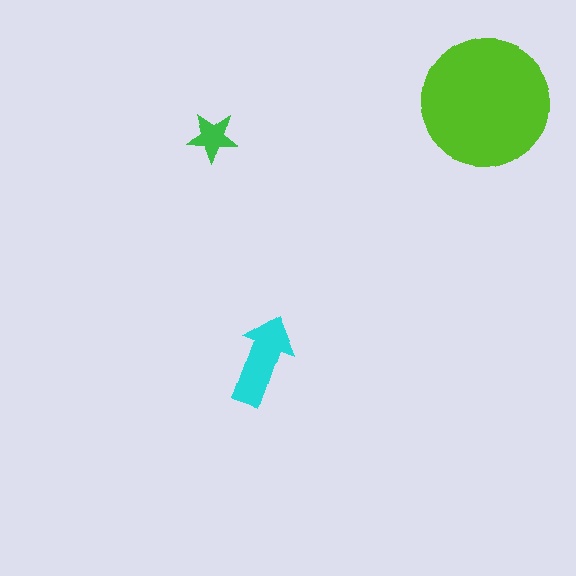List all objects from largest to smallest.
The lime circle, the cyan arrow, the green star.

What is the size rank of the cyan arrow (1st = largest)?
2nd.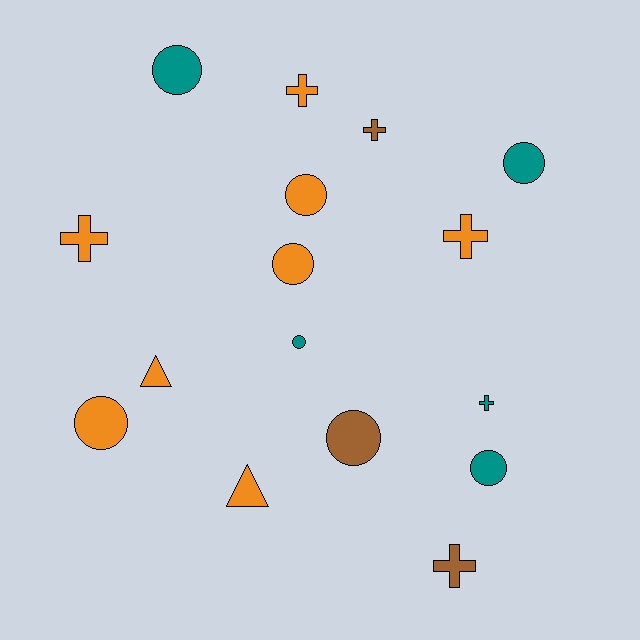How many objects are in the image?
There are 16 objects.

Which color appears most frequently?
Orange, with 8 objects.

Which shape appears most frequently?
Circle, with 8 objects.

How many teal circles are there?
There are 4 teal circles.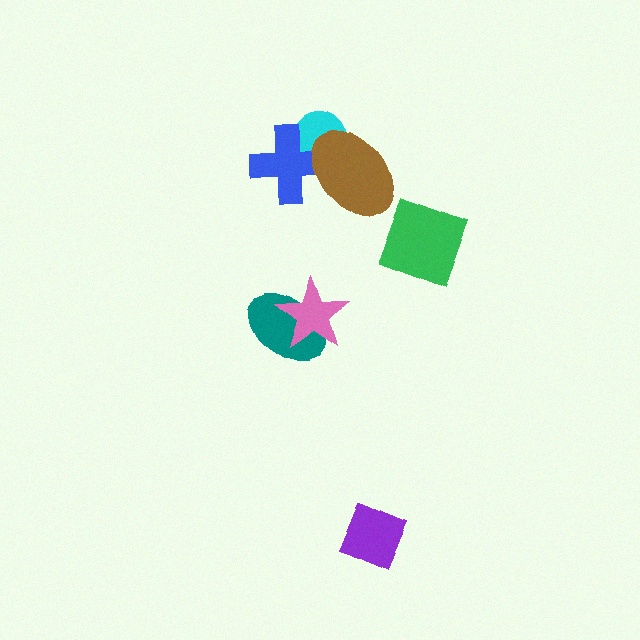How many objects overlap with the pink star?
1 object overlaps with the pink star.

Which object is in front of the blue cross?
The brown ellipse is in front of the blue cross.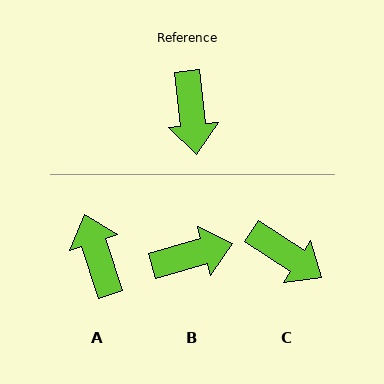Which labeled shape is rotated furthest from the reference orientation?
A, about 168 degrees away.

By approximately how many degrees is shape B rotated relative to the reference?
Approximately 100 degrees counter-clockwise.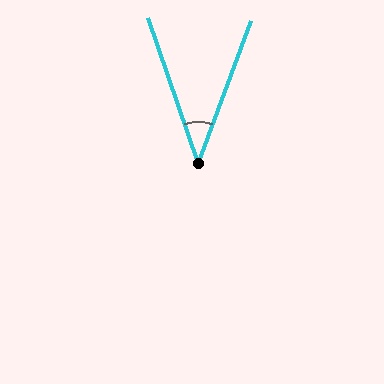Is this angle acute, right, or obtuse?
It is acute.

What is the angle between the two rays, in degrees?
Approximately 39 degrees.